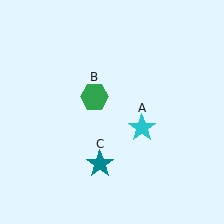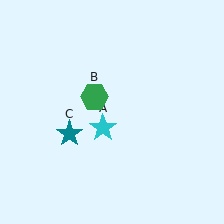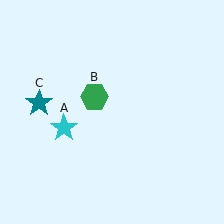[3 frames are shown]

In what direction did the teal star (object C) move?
The teal star (object C) moved up and to the left.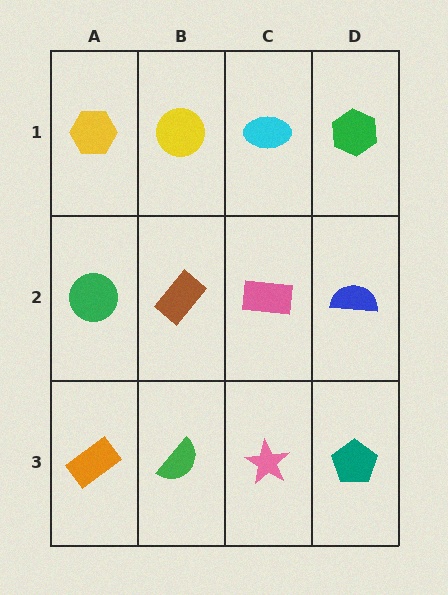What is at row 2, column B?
A brown rectangle.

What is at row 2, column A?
A green circle.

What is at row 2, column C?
A pink rectangle.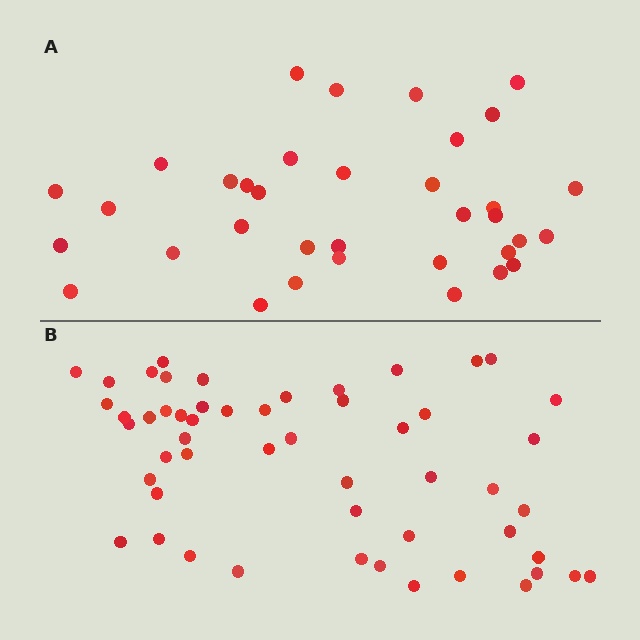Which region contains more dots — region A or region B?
Region B (the bottom region) has more dots.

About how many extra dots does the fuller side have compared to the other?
Region B has approximately 20 more dots than region A.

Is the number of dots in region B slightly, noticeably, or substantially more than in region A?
Region B has substantially more. The ratio is roughly 1.5 to 1.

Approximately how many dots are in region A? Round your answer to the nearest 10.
About 40 dots. (The exact count is 35, which rounds to 40.)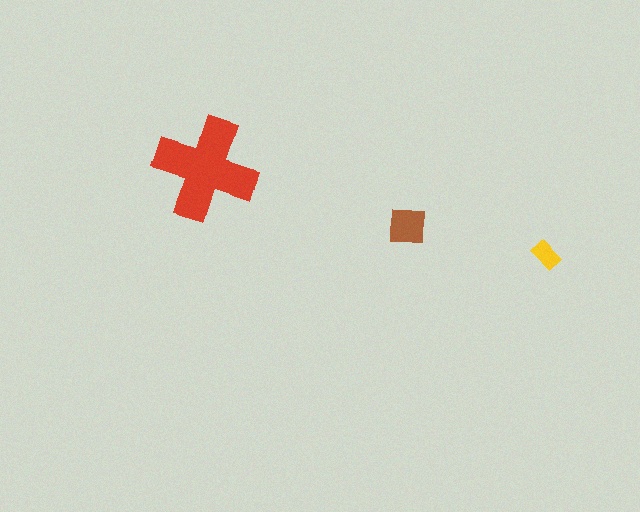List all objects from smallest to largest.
The yellow rectangle, the brown square, the red cross.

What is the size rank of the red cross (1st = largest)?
1st.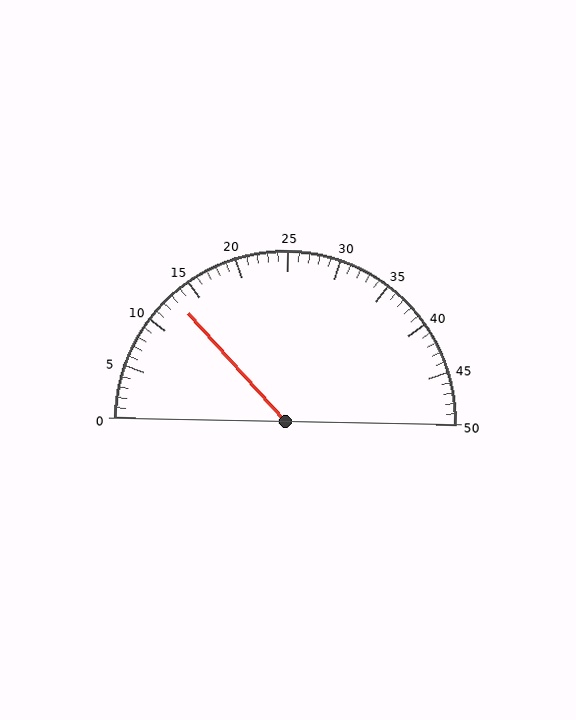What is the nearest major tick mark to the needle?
The nearest major tick mark is 15.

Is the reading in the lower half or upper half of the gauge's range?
The reading is in the lower half of the range (0 to 50).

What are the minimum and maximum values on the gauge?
The gauge ranges from 0 to 50.